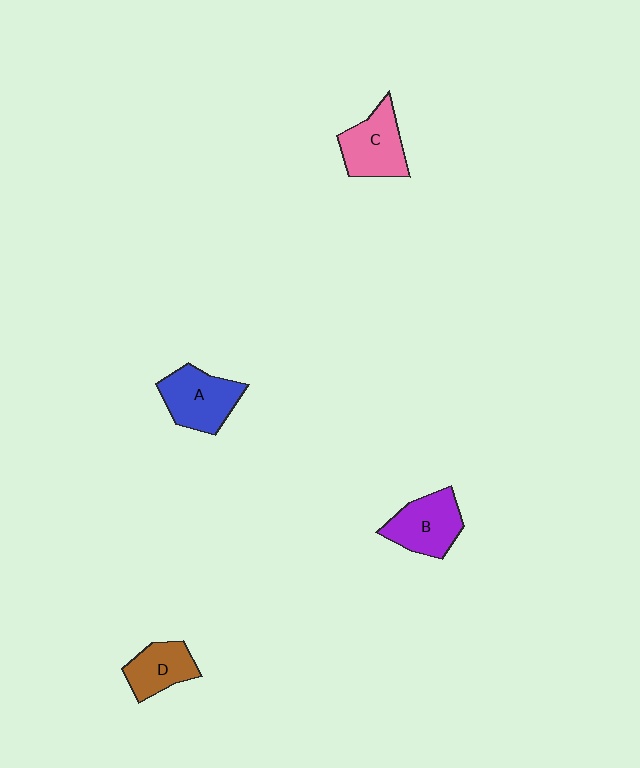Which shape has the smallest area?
Shape D (brown).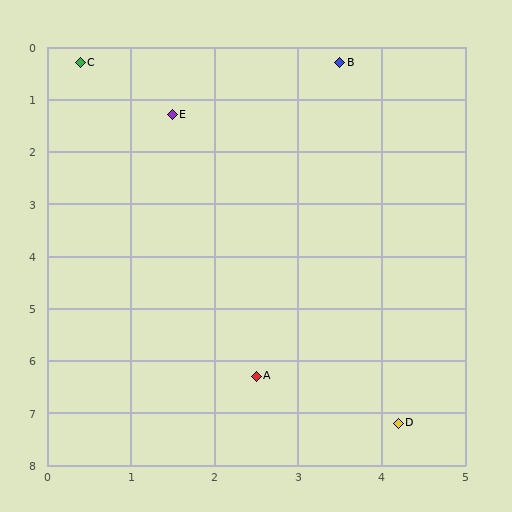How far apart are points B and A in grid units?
Points B and A are about 6.1 grid units apart.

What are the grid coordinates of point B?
Point B is at approximately (3.5, 0.3).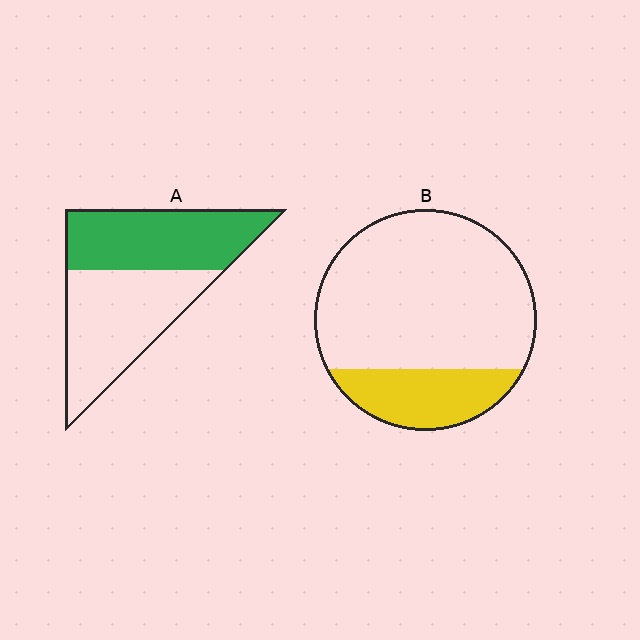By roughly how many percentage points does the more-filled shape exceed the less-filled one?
By roughly 25 percentage points (A over B).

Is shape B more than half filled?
No.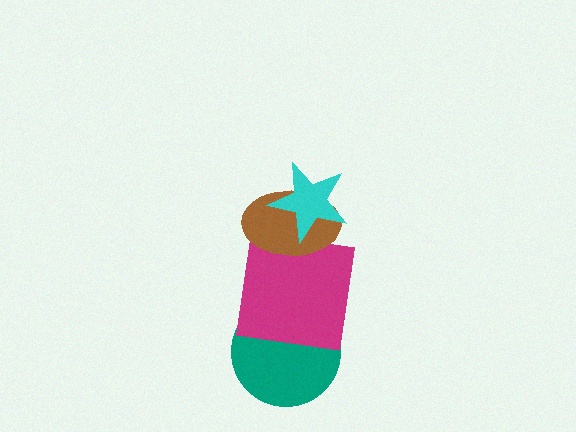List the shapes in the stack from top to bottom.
From top to bottom: the cyan star, the brown ellipse, the magenta square, the teal circle.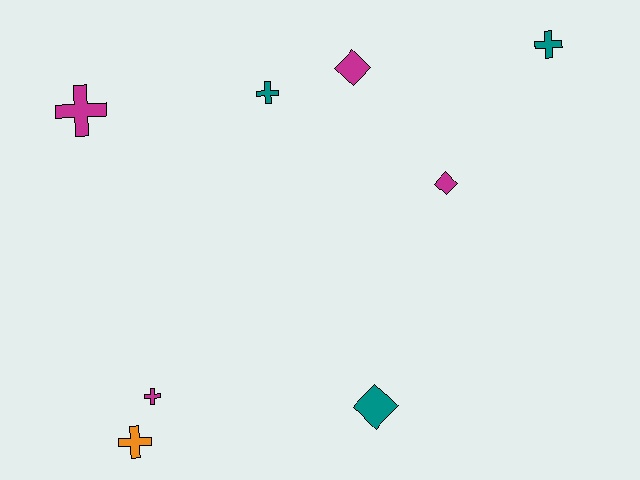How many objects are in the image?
There are 8 objects.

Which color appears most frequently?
Magenta, with 4 objects.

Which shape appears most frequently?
Cross, with 5 objects.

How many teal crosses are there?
There are 2 teal crosses.